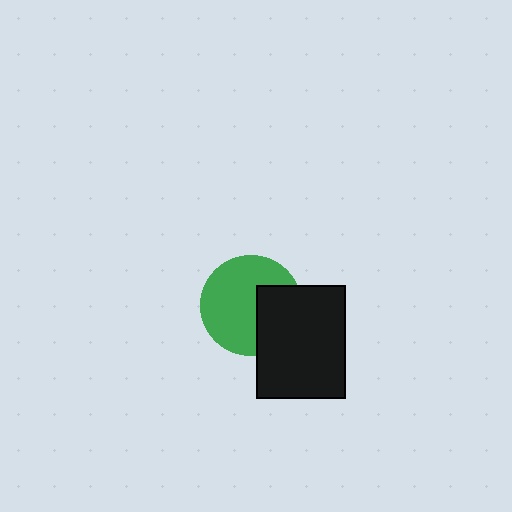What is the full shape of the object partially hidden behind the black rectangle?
The partially hidden object is a green circle.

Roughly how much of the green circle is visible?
Most of it is visible (roughly 67%).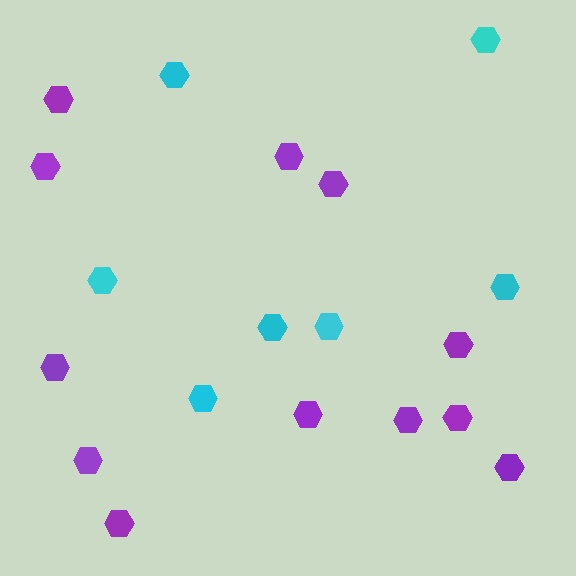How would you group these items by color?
There are 2 groups: one group of cyan hexagons (7) and one group of purple hexagons (12).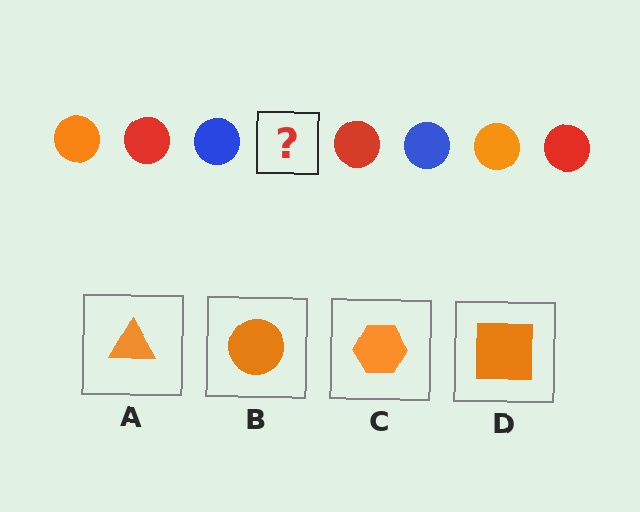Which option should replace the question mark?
Option B.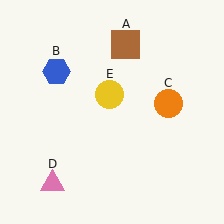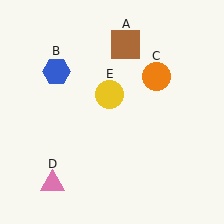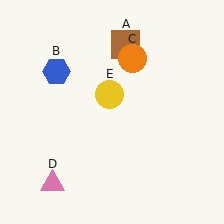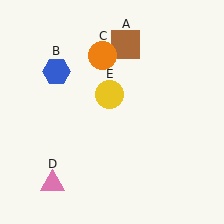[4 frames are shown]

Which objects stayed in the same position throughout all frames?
Brown square (object A) and blue hexagon (object B) and pink triangle (object D) and yellow circle (object E) remained stationary.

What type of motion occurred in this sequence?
The orange circle (object C) rotated counterclockwise around the center of the scene.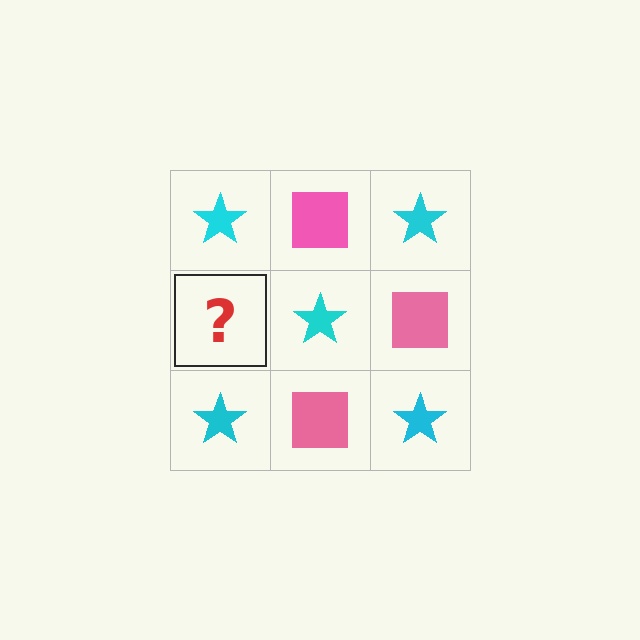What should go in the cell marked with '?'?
The missing cell should contain a pink square.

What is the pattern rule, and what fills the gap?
The rule is that it alternates cyan star and pink square in a checkerboard pattern. The gap should be filled with a pink square.